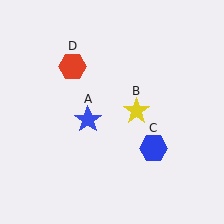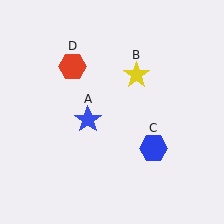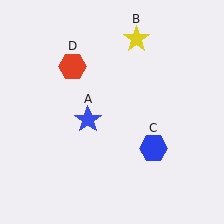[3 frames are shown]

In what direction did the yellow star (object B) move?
The yellow star (object B) moved up.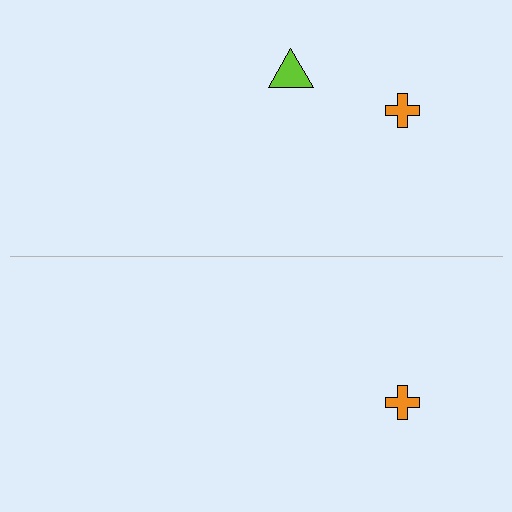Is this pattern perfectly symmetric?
No, the pattern is not perfectly symmetric. A lime triangle is missing from the bottom side.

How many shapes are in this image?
There are 3 shapes in this image.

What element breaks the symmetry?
A lime triangle is missing from the bottom side.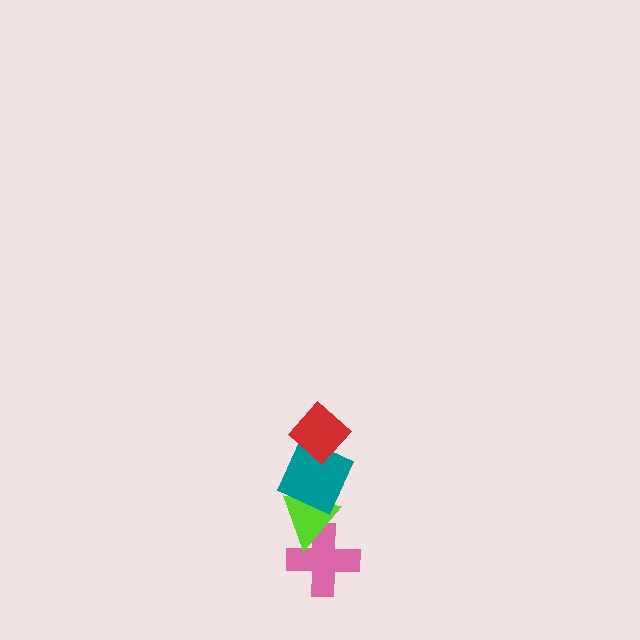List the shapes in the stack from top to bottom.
From top to bottom: the red diamond, the teal square, the lime triangle, the pink cross.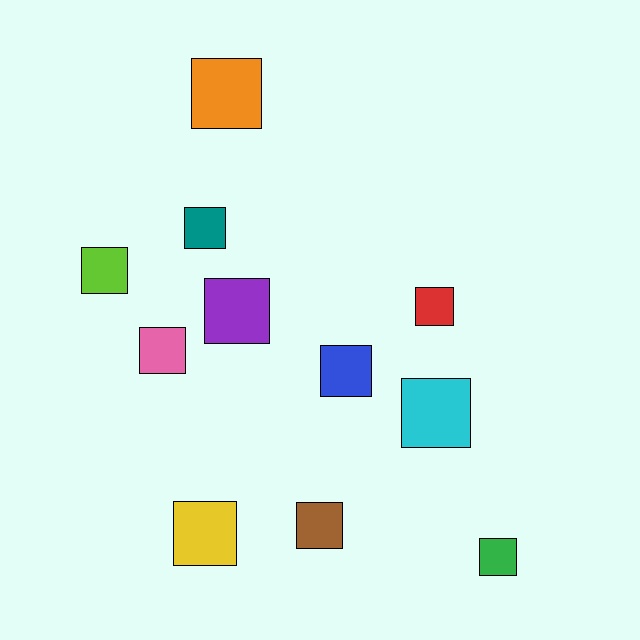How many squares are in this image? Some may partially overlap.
There are 11 squares.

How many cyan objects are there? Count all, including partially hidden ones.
There is 1 cyan object.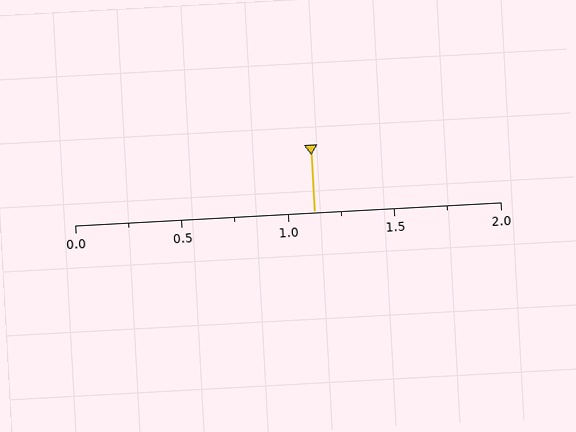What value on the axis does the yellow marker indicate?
The marker indicates approximately 1.12.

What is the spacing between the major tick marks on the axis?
The major ticks are spaced 0.5 apart.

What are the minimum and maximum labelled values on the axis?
The axis runs from 0.0 to 2.0.